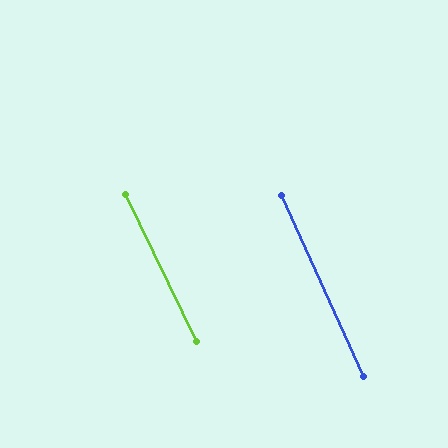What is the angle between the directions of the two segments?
Approximately 2 degrees.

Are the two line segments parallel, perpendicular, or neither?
Parallel — their directions differ by only 1.5°.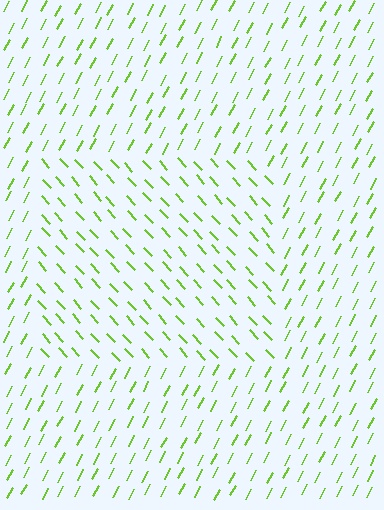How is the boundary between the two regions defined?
The boundary is defined purely by a change in line orientation (approximately 70 degrees difference). All lines are the same color and thickness.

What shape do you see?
I see a rectangle.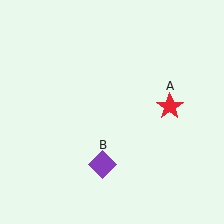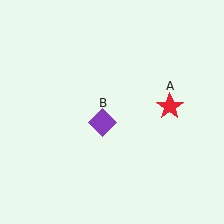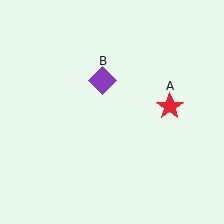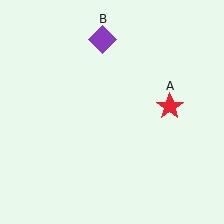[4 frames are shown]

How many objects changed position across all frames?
1 object changed position: purple diamond (object B).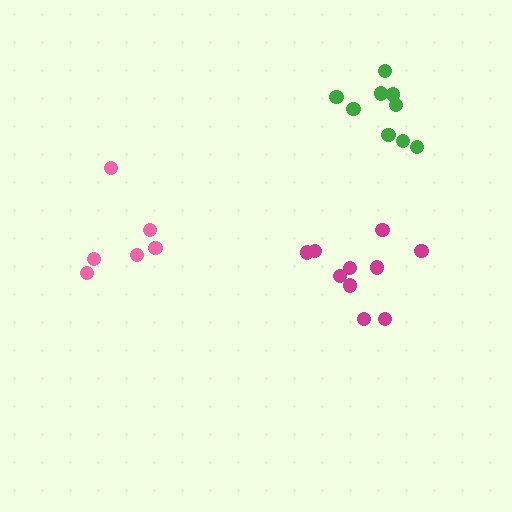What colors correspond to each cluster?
The clusters are colored: green, pink, magenta.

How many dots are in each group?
Group 1: 9 dots, Group 2: 6 dots, Group 3: 10 dots (25 total).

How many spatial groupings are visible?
There are 3 spatial groupings.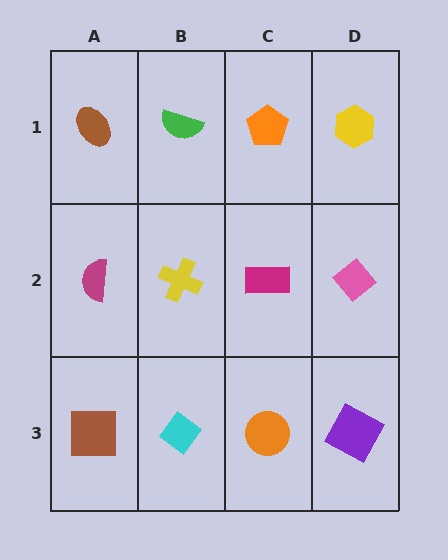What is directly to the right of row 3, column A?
A cyan diamond.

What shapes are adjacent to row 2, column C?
An orange pentagon (row 1, column C), an orange circle (row 3, column C), a yellow cross (row 2, column B), a pink diamond (row 2, column D).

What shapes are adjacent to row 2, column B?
A green semicircle (row 1, column B), a cyan diamond (row 3, column B), a magenta semicircle (row 2, column A), a magenta rectangle (row 2, column C).